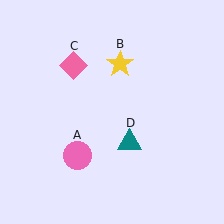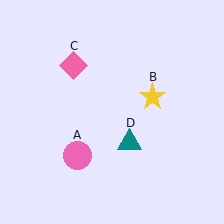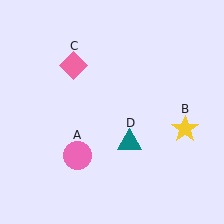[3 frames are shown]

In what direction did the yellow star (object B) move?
The yellow star (object B) moved down and to the right.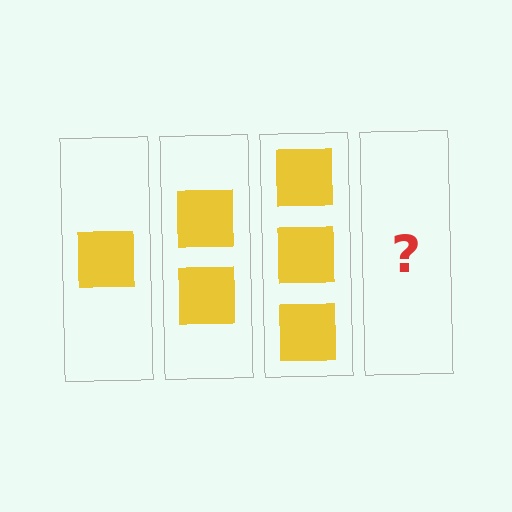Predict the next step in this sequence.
The next step is 4 squares.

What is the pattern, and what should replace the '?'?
The pattern is that each step adds one more square. The '?' should be 4 squares.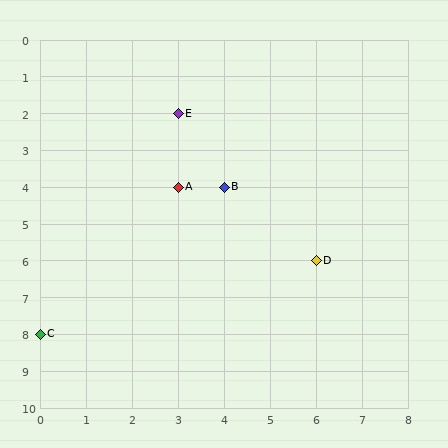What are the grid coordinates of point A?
Point A is at grid coordinates (3, 4).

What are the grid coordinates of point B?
Point B is at grid coordinates (4, 4).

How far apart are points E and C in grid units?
Points E and C are 3 columns and 6 rows apart (about 6.7 grid units diagonally).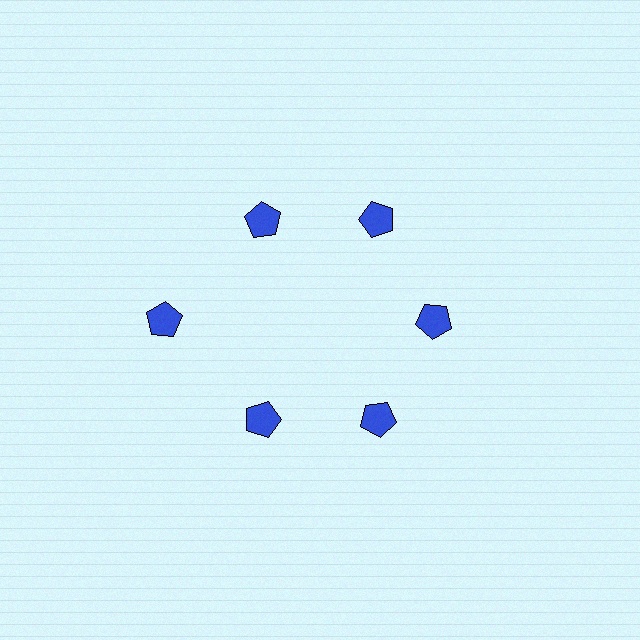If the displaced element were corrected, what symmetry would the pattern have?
It would have 6-fold rotational symmetry — the pattern would map onto itself every 60 degrees.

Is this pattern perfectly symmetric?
No. The 6 blue pentagons are arranged in a ring, but one element near the 9 o'clock position is pushed outward from the center, breaking the 6-fold rotational symmetry.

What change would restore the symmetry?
The symmetry would be restored by moving it inward, back onto the ring so that all 6 pentagons sit at equal angles and equal distance from the center.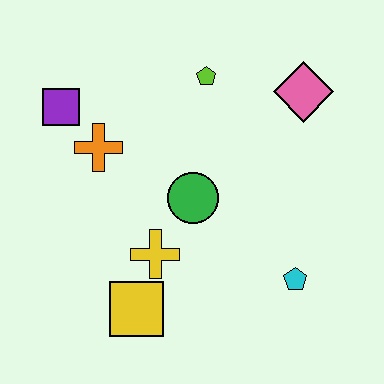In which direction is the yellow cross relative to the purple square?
The yellow cross is below the purple square.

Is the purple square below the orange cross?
No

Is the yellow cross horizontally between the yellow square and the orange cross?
No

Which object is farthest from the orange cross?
The cyan pentagon is farthest from the orange cross.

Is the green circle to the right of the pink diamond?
No